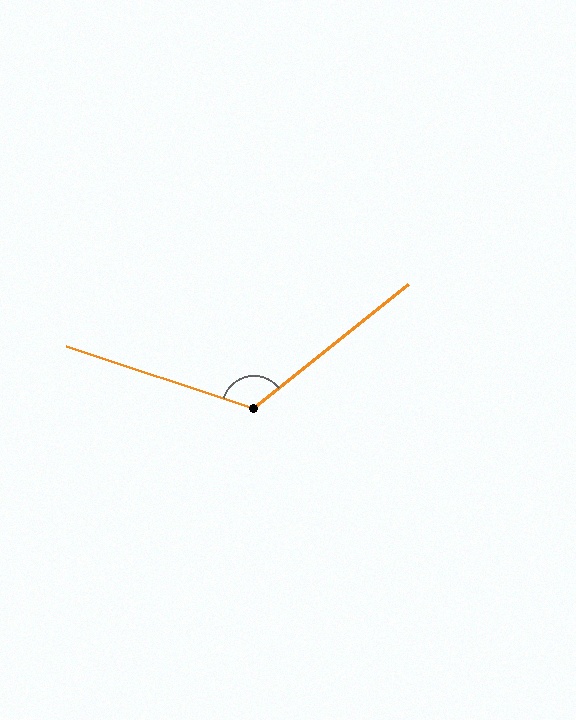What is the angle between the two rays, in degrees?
Approximately 123 degrees.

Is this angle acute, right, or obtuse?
It is obtuse.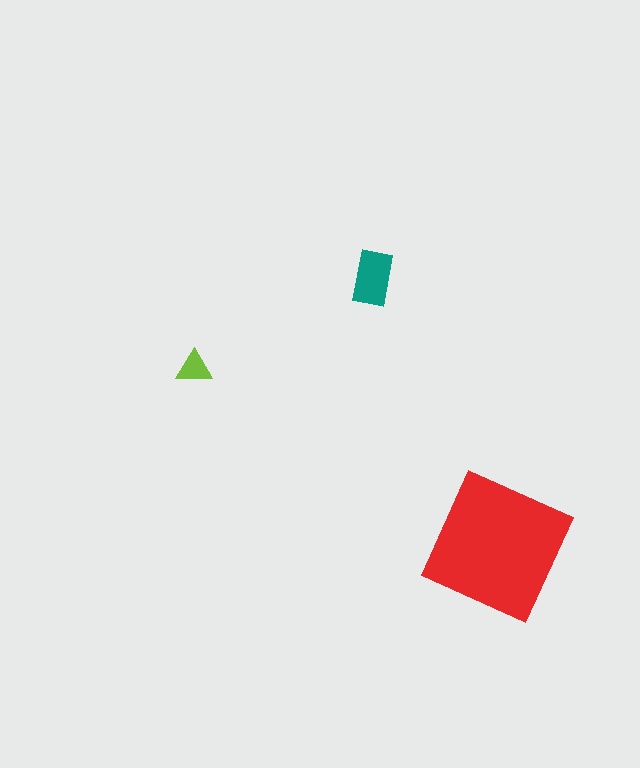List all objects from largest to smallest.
The red square, the teal rectangle, the lime triangle.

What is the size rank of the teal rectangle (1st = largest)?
2nd.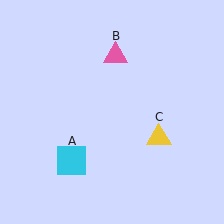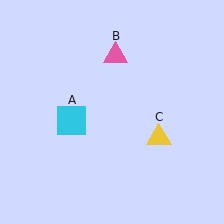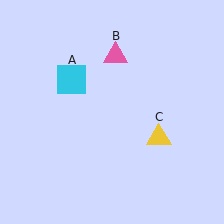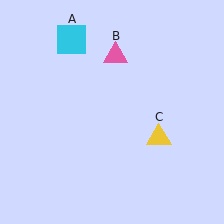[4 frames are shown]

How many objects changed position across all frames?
1 object changed position: cyan square (object A).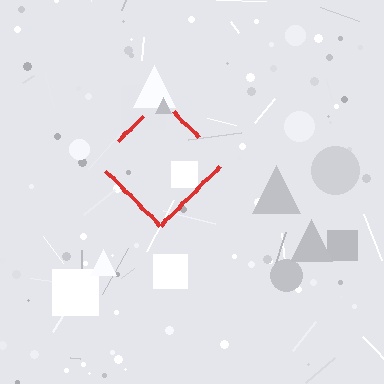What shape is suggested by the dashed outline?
The dashed outline suggests a diamond.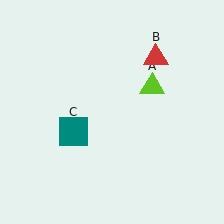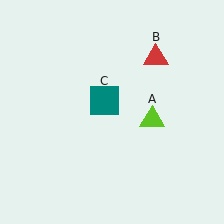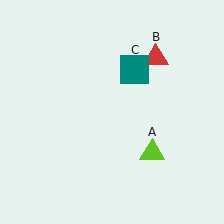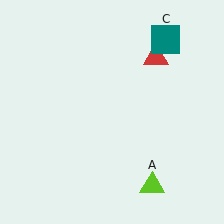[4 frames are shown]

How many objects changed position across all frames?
2 objects changed position: lime triangle (object A), teal square (object C).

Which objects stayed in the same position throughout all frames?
Red triangle (object B) remained stationary.